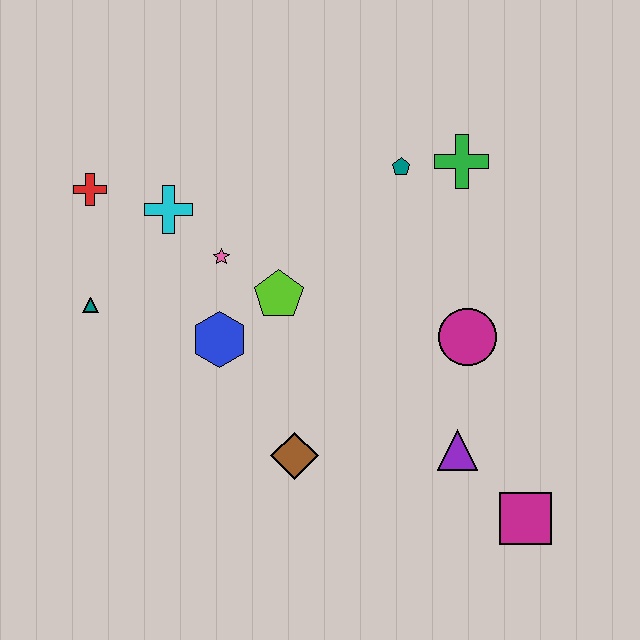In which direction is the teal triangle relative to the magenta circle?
The teal triangle is to the left of the magenta circle.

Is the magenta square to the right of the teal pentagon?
Yes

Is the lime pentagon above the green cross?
No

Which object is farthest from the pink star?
The magenta square is farthest from the pink star.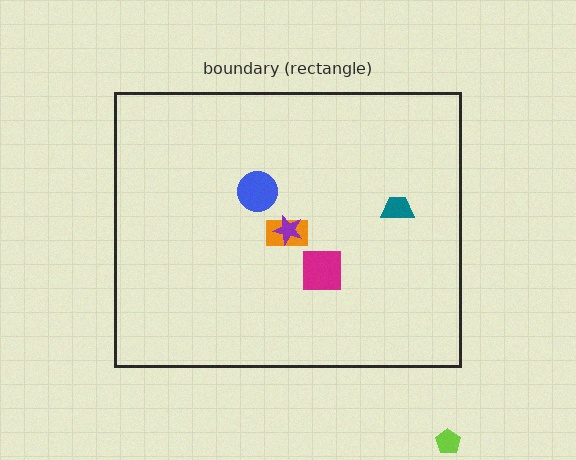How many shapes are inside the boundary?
5 inside, 1 outside.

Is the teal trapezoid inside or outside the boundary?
Inside.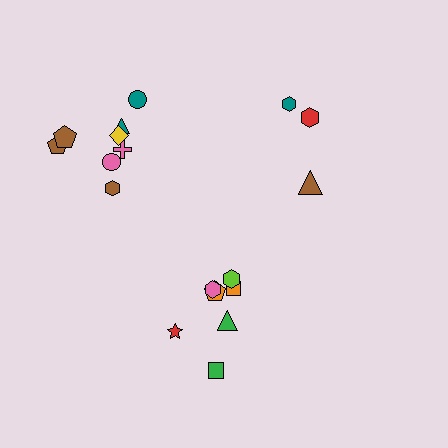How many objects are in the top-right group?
There are 3 objects.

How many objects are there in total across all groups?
There are 18 objects.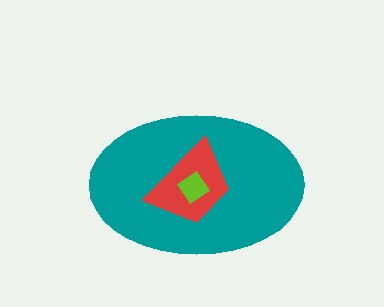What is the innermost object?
The lime diamond.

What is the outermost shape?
The teal ellipse.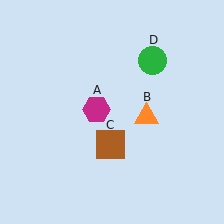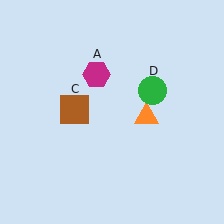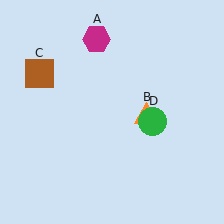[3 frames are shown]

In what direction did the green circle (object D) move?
The green circle (object D) moved down.